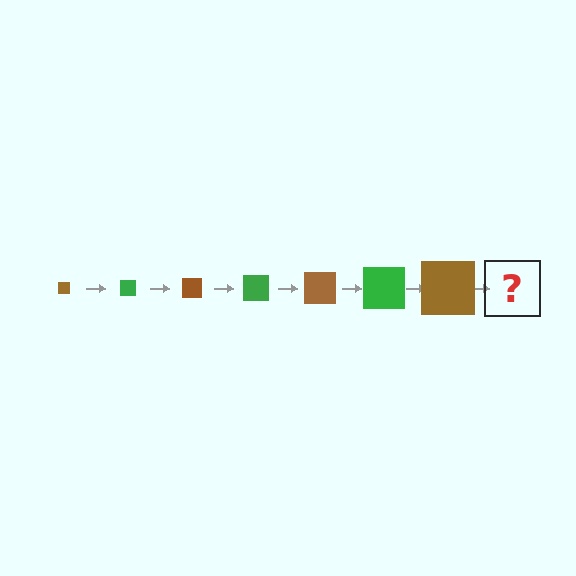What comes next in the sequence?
The next element should be a green square, larger than the previous one.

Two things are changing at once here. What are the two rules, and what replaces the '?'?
The two rules are that the square grows larger each step and the color cycles through brown and green. The '?' should be a green square, larger than the previous one.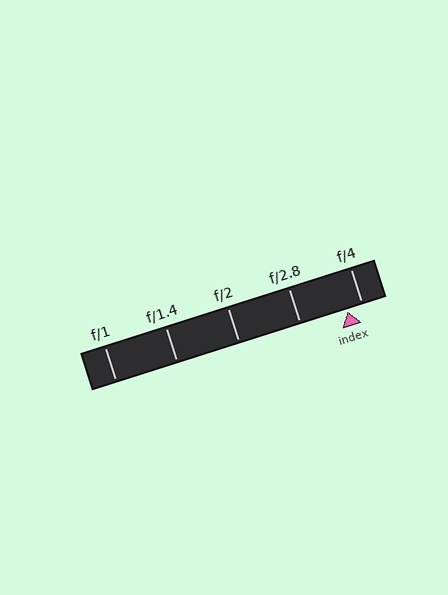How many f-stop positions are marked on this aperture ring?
There are 5 f-stop positions marked.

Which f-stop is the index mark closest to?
The index mark is closest to f/4.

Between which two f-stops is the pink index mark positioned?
The index mark is between f/2.8 and f/4.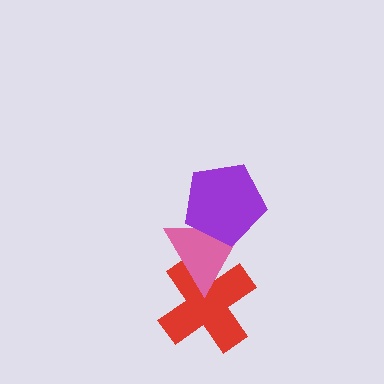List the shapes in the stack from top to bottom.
From top to bottom: the purple pentagon, the pink triangle, the red cross.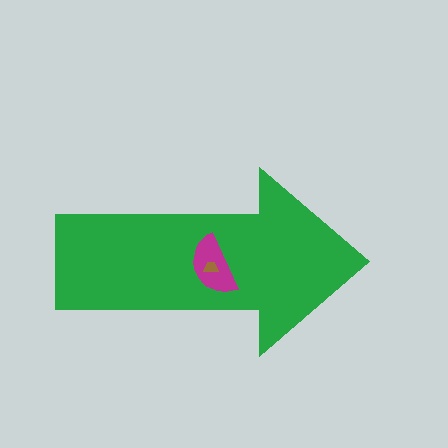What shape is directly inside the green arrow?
The magenta semicircle.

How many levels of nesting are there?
3.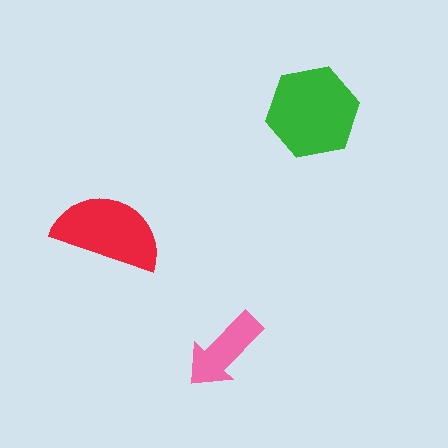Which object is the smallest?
The pink arrow.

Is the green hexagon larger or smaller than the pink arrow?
Larger.